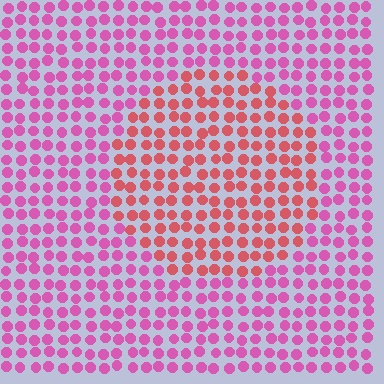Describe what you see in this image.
The image is filled with small pink elements in a uniform arrangement. A circle-shaped region is visible where the elements are tinted to a slightly different hue, forming a subtle color boundary.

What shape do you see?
I see a circle.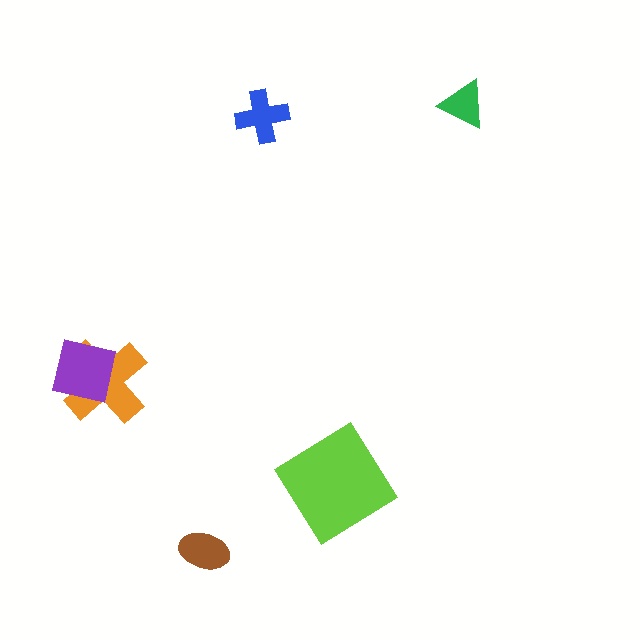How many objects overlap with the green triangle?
0 objects overlap with the green triangle.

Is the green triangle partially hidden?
No, no other shape covers it.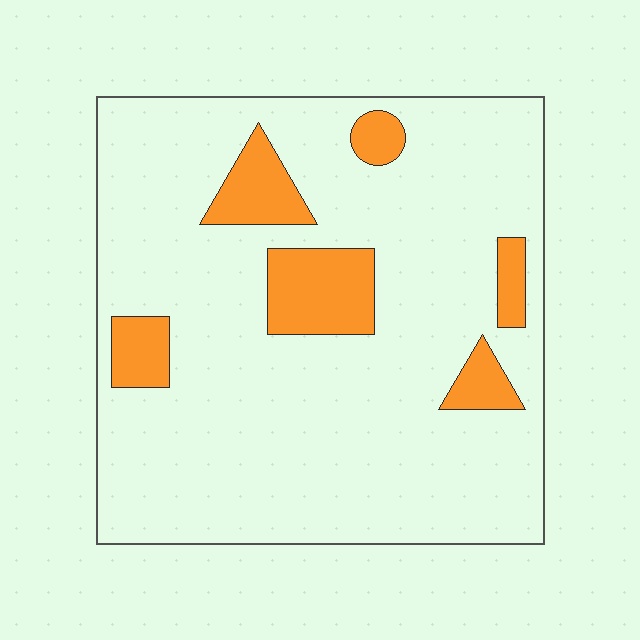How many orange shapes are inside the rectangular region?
6.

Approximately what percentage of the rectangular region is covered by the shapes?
Approximately 15%.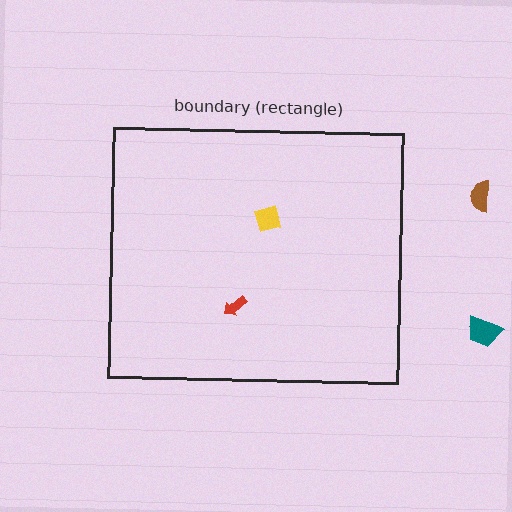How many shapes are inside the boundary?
2 inside, 2 outside.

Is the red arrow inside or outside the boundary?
Inside.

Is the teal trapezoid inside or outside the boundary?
Outside.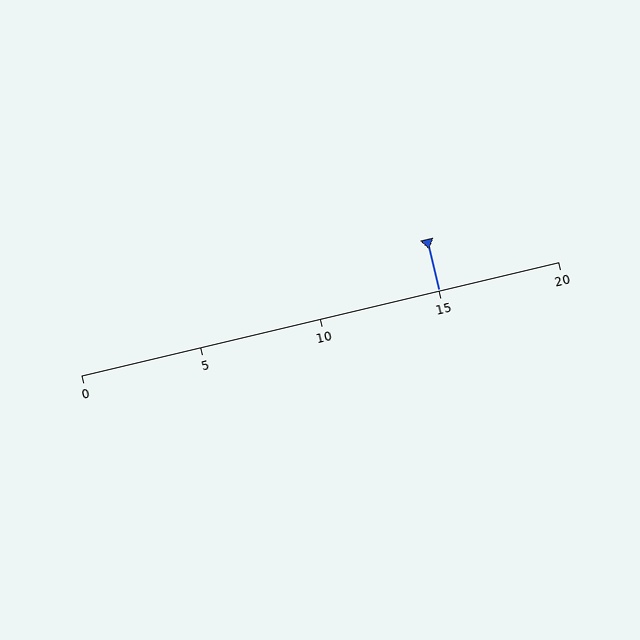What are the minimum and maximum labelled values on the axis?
The axis runs from 0 to 20.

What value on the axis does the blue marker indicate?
The marker indicates approximately 15.